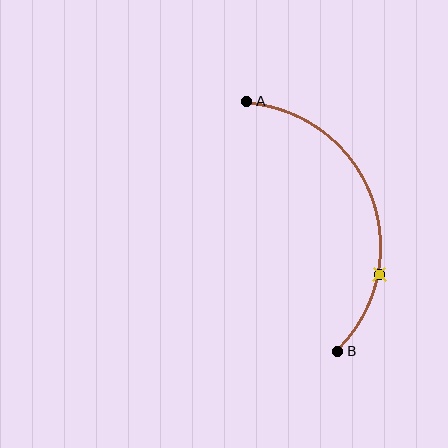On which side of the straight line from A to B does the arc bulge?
The arc bulges to the right of the straight line connecting A and B.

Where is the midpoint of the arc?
The arc midpoint is the point on the curve farthest from the straight line joining A and B. It sits to the right of that line.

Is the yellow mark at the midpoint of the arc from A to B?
No. The yellow mark lies on the arc but is closer to endpoint B. The arc midpoint would be at the point on the curve equidistant along the arc from both A and B.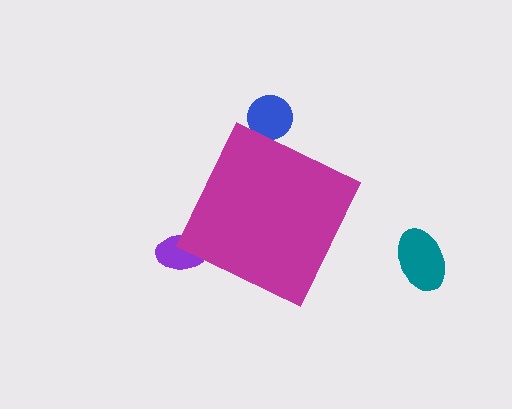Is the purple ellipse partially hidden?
Yes, the purple ellipse is partially hidden behind the magenta diamond.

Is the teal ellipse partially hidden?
No, the teal ellipse is fully visible.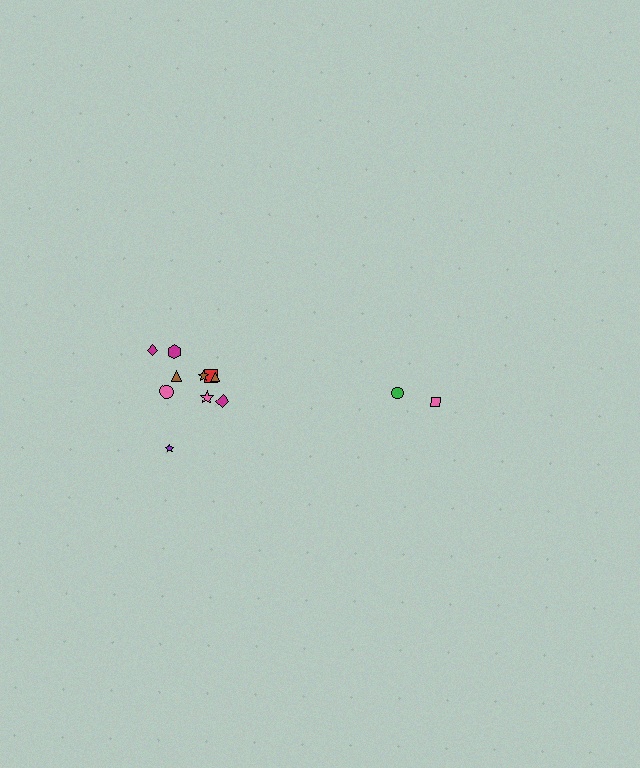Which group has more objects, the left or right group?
The left group.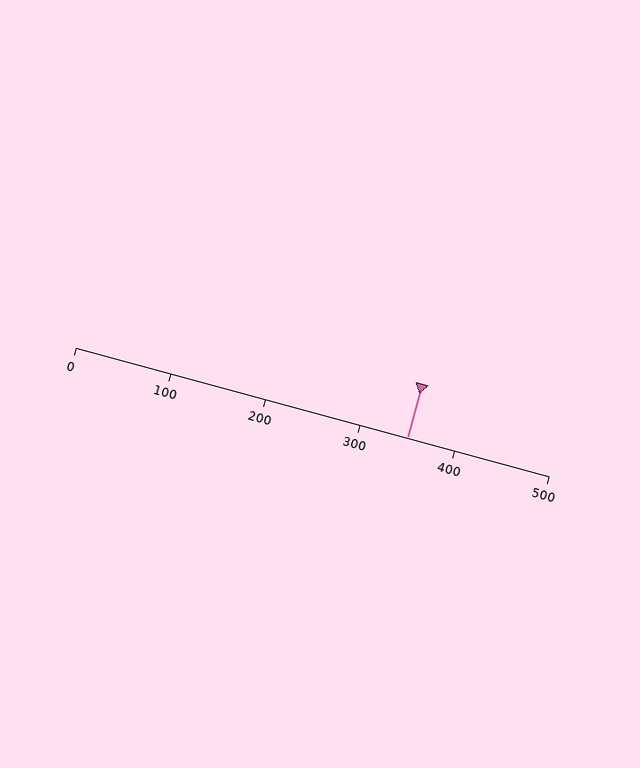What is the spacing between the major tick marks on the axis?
The major ticks are spaced 100 apart.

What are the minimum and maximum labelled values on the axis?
The axis runs from 0 to 500.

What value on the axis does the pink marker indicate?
The marker indicates approximately 350.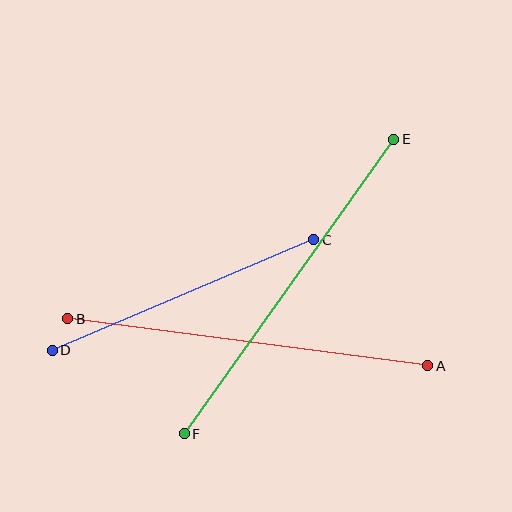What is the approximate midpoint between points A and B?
The midpoint is at approximately (248, 342) pixels.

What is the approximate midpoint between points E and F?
The midpoint is at approximately (289, 287) pixels.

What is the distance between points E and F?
The distance is approximately 361 pixels.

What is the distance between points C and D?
The distance is approximately 284 pixels.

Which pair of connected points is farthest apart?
Points A and B are farthest apart.